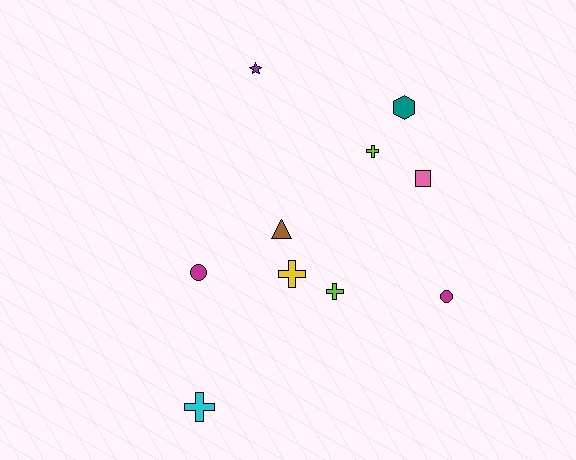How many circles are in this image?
There are 2 circles.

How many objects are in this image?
There are 10 objects.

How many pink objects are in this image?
There is 1 pink object.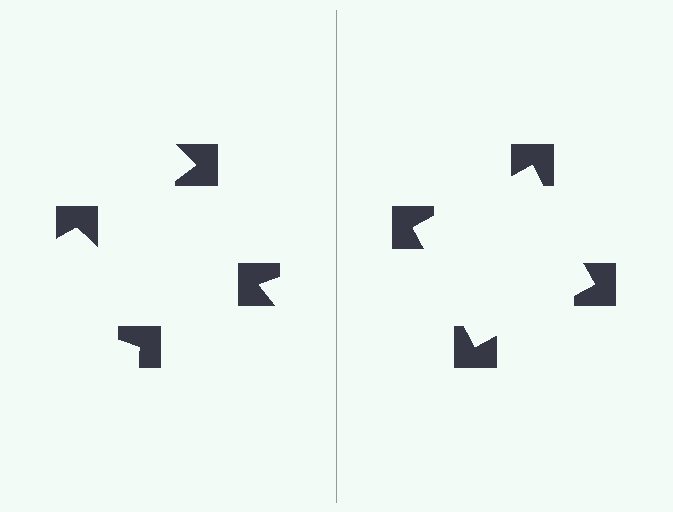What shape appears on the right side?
An illusory square.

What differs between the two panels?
The notched squares are positioned identically on both sides; only the wedge orientations differ. On the right they align to a square; on the left they are misaligned.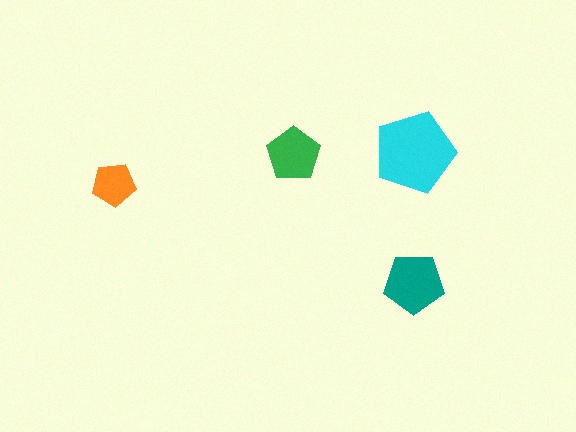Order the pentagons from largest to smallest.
the cyan one, the teal one, the green one, the orange one.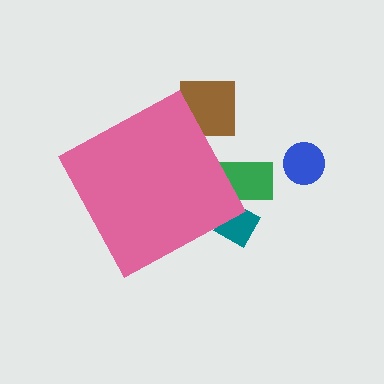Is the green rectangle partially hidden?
Yes, the green rectangle is partially hidden behind the pink diamond.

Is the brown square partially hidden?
Yes, the brown square is partially hidden behind the pink diamond.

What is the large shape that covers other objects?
A pink diamond.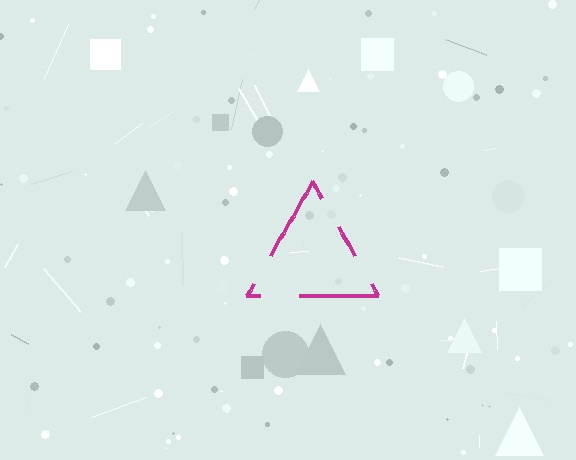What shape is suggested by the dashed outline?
The dashed outline suggests a triangle.